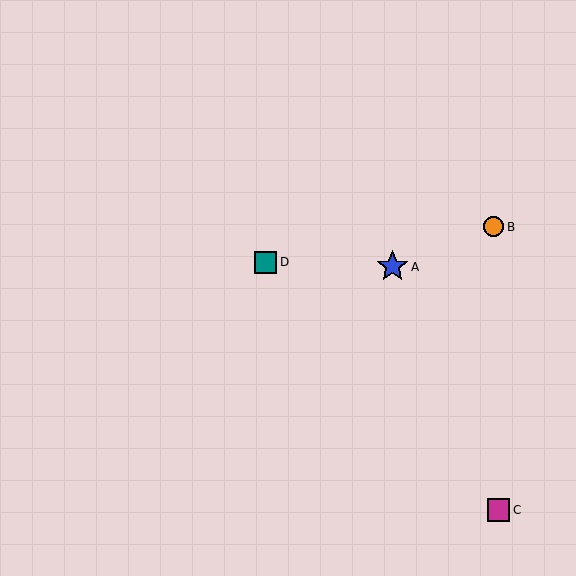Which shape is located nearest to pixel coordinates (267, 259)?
The teal square (labeled D) at (266, 262) is nearest to that location.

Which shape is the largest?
The blue star (labeled A) is the largest.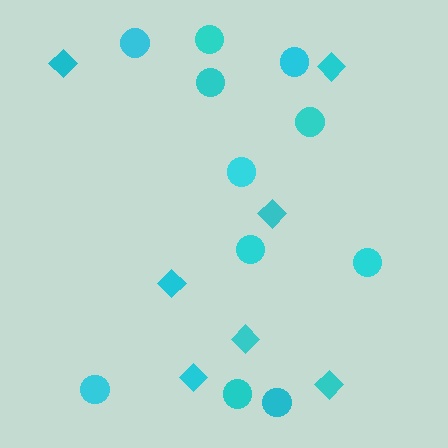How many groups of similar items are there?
There are 2 groups: one group of diamonds (7) and one group of circles (11).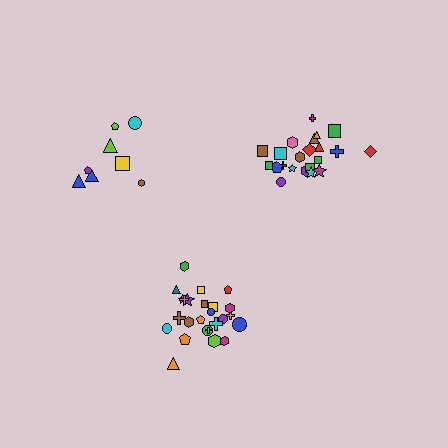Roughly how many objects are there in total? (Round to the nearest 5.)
Roughly 55 objects in total.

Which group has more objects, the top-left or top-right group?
The top-right group.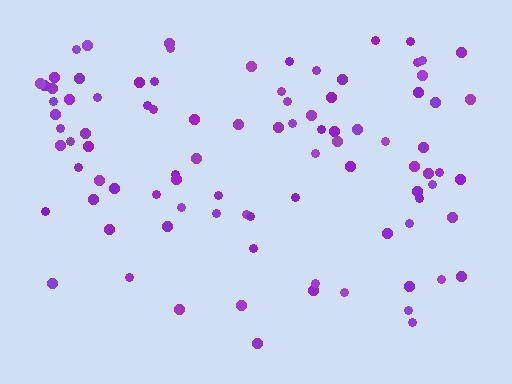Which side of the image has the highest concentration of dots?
The top.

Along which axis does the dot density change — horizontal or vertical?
Vertical.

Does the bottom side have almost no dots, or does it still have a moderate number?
Still a moderate number, just noticeably fewer than the top.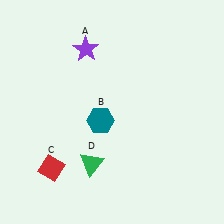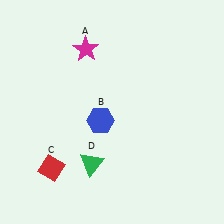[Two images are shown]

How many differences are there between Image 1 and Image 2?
There are 2 differences between the two images.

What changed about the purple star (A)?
In Image 1, A is purple. In Image 2, it changed to magenta.